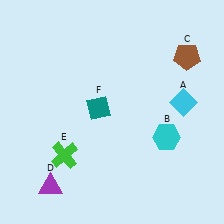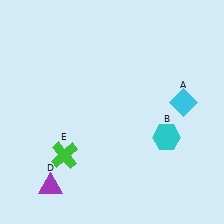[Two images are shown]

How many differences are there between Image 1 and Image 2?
There are 2 differences between the two images.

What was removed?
The brown pentagon (C), the teal diamond (F) were removed in Image 2.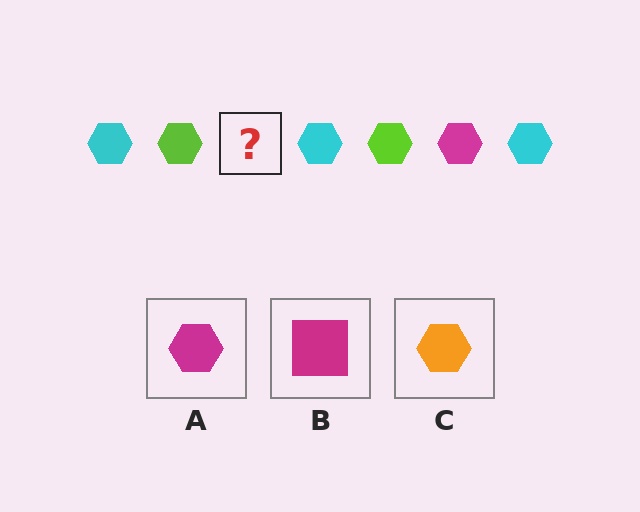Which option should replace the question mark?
Option A.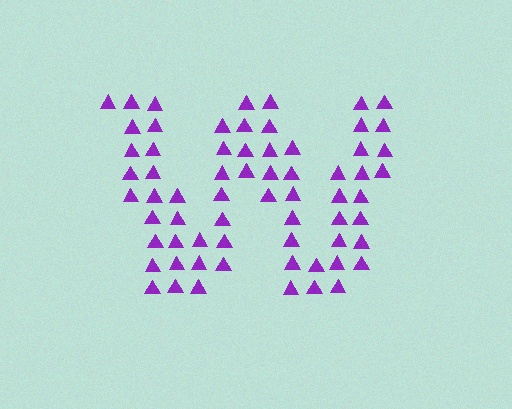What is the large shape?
The large shape is the letter W.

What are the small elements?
The small elements are triangles.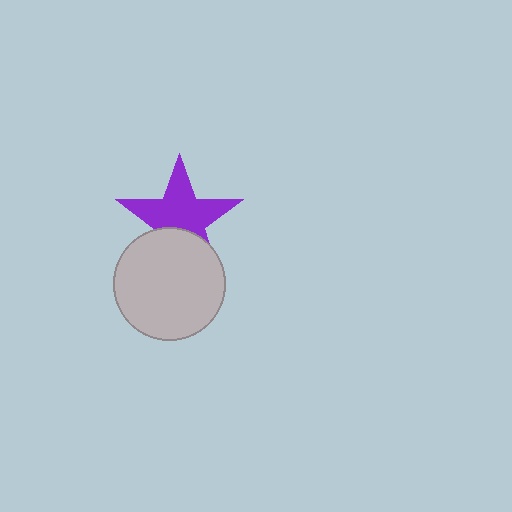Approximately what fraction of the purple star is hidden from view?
Roughly 35% of the purple star is hidden behind the light gray circle.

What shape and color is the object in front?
The object in front is a light gray circle.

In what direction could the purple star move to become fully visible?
The purple star could move up. That would shift it out from behind the light gray circle entirely.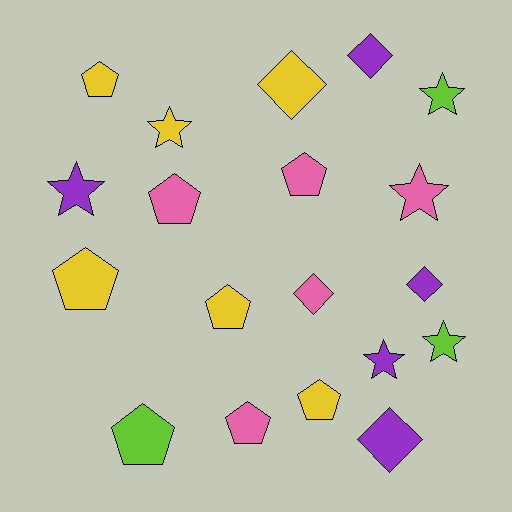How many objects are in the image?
There are 19 objects.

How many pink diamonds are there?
There is 1 pink diamond.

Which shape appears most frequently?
Pentagon, with 8 objects.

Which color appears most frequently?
Yellow, with 6 objects.